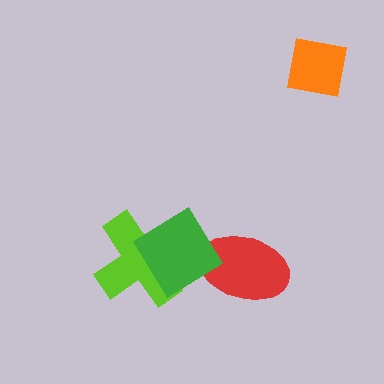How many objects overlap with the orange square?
0 objects overlap with the orange square.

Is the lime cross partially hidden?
Yes, it is partially covered by another shape.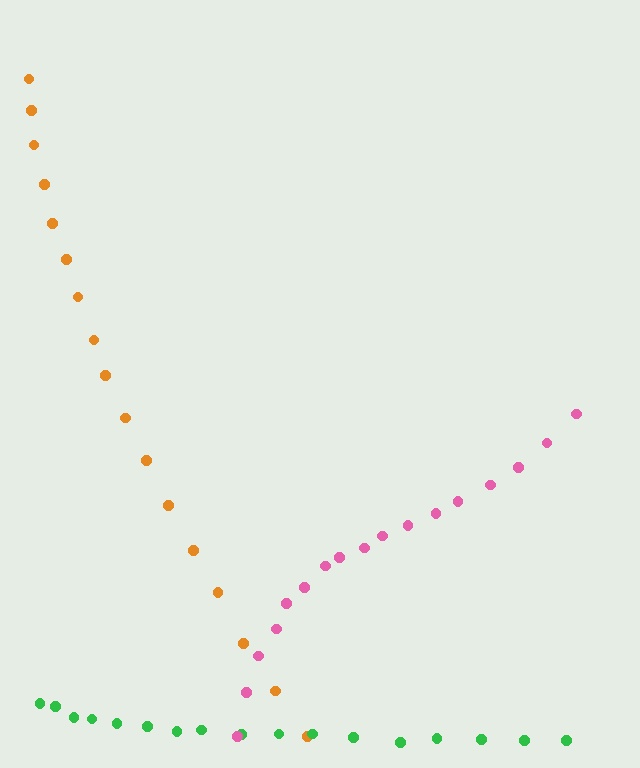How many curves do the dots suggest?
There are 3 distinct paths.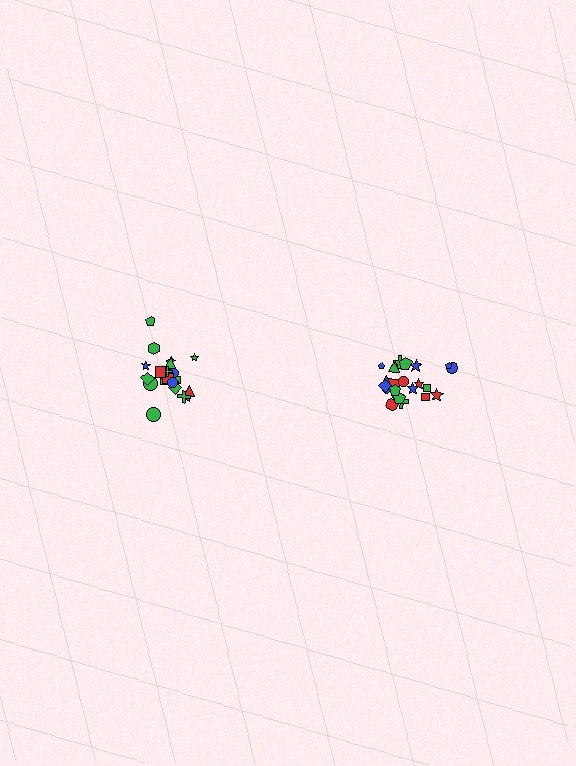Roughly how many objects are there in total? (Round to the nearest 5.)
Roughly 45 objects in total.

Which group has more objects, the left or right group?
The left group.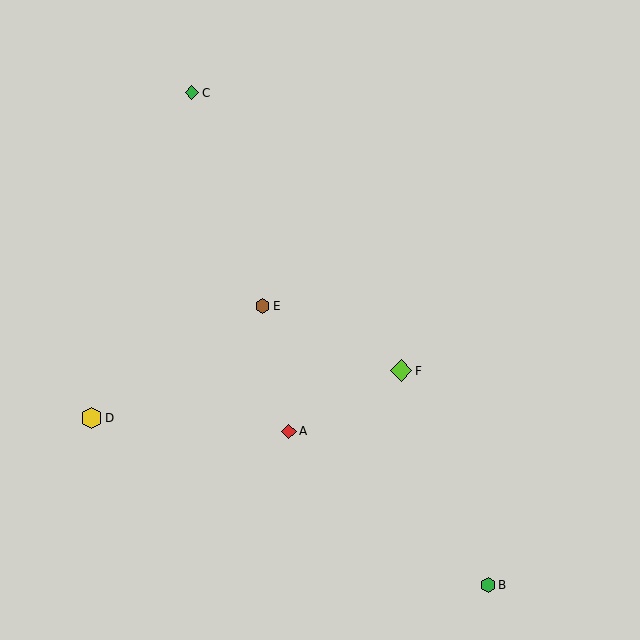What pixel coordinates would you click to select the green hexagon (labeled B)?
Click at (488, 585) to select the green hexagon B.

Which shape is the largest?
The lime diamond (labeled F) is the largest.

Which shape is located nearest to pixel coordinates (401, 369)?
The lime diamond (labeled F) at (401, 371) is nearest to that location.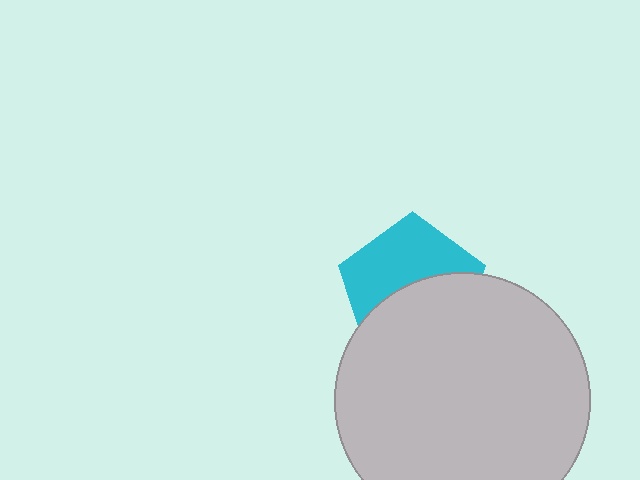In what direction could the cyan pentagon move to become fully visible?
The cyan pentagon could move up. That would shift it out from behind the light gray circle entirely.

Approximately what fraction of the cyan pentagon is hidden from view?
Roughly 50% of the cyan pentagon is hidden behind the light gray circle.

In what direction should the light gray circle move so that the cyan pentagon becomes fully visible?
The light gray circle should move down. That is the shortest direction to clear the overlap and leave the cyan pentagon fully visible.